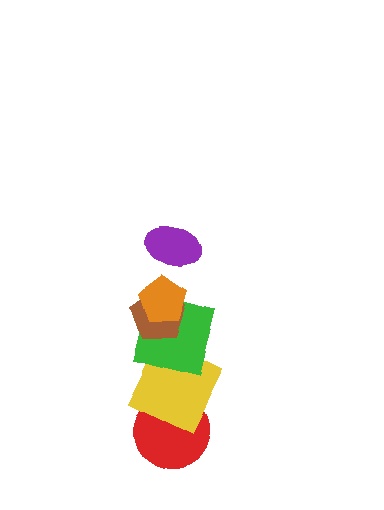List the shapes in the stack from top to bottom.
From top to bottom: the purple ellipse, the orange pentagon, the brown pentagon, the green square, the yellow square, the red circle.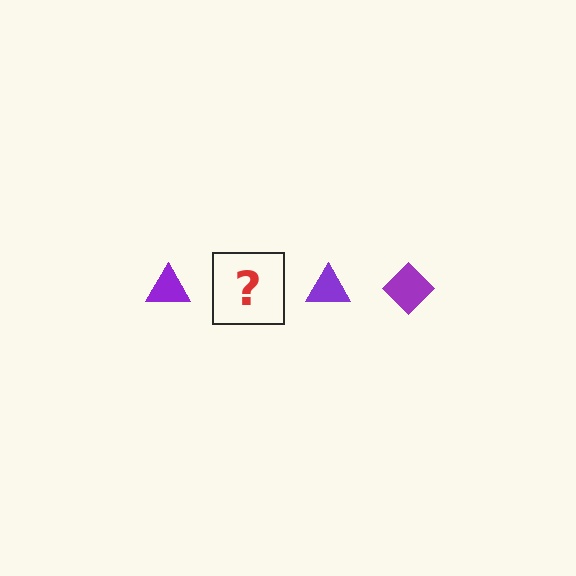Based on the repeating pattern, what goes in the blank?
The blank should be a purple diamond.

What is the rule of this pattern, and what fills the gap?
The rule is that the pattern cycles through triangle, diamond shapes in purple. The gap should be filled with a purple diamond.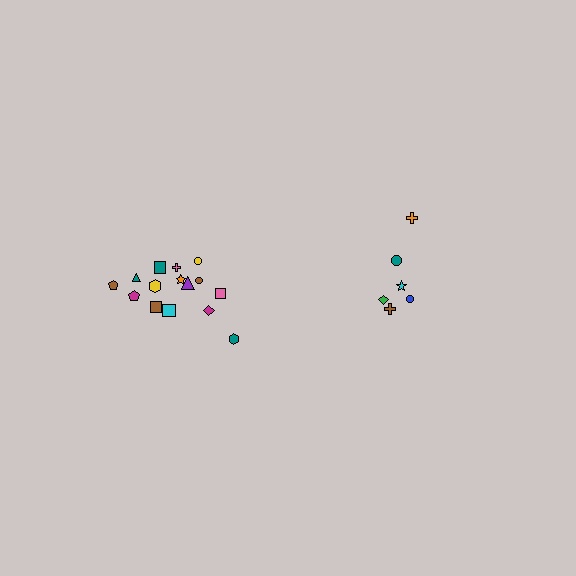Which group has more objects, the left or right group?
The left group.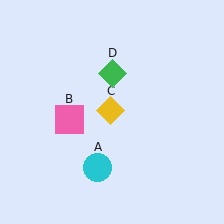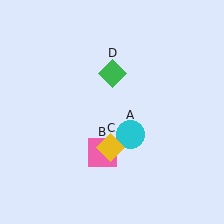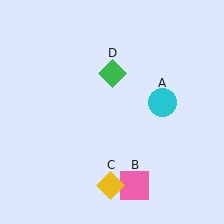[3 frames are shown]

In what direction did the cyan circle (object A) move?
The cyan circle (object A) moved up and to the right.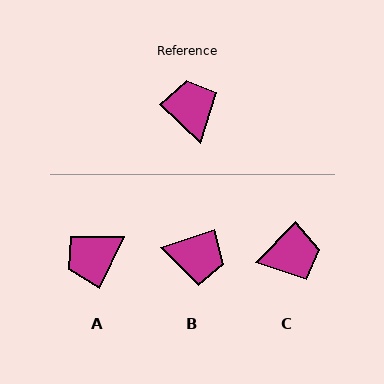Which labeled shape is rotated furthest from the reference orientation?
B, about 117 degrees away.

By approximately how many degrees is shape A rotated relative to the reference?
Approximately 108 degrees counter-clockwise.